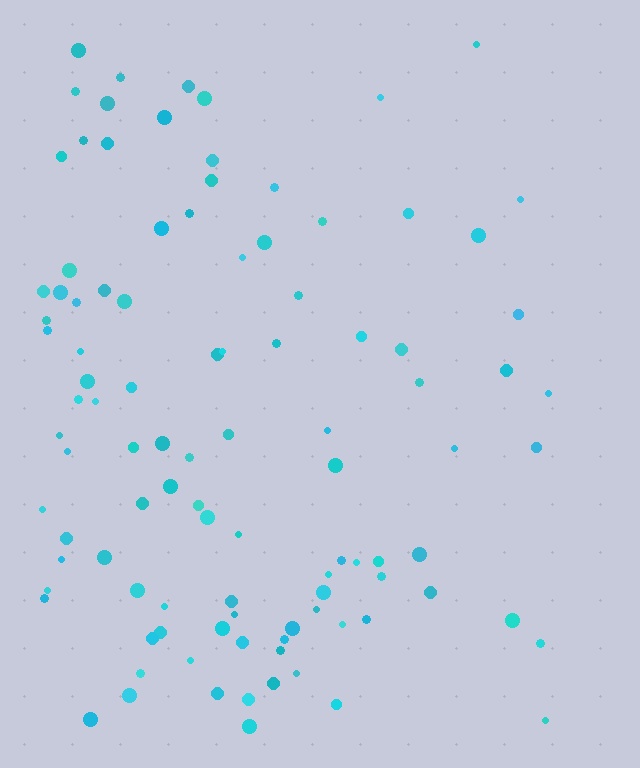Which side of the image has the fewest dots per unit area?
The right.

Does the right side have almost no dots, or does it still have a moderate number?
Still a moderate number, just noticeably fewer than the left.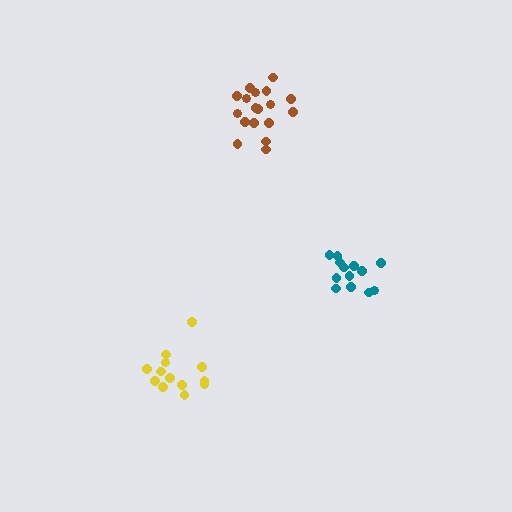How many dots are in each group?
Group 1: 18 dots, Group 2: 13 dots, Group 3: 13 dots (44 total).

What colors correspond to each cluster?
The clusters are colored: brown, teal, yellow.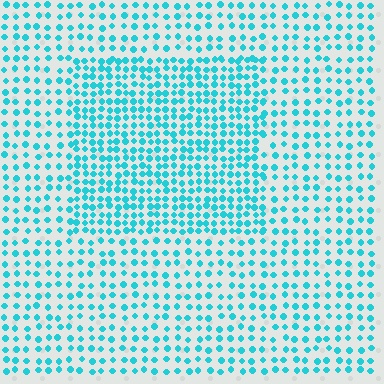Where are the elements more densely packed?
The elements are more densely packed inside the rectangle boundary.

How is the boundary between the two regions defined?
The boundary is defined by a change in element density (approximately 1.8x ratio). All elements are the same color, size, and shape.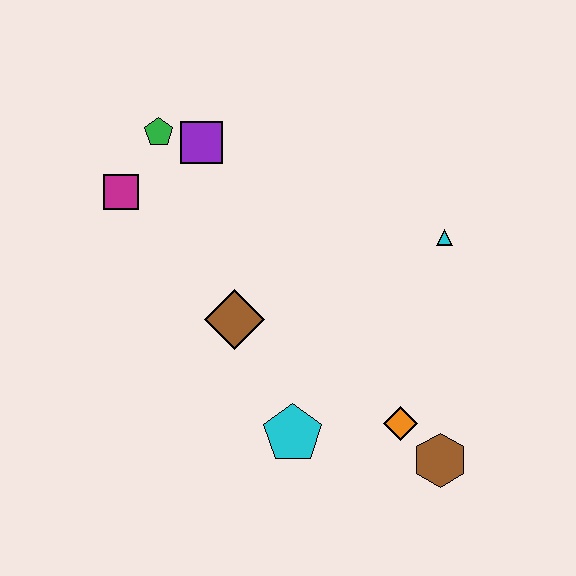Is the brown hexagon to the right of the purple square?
Yes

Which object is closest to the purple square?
The green pentagon is closest to the purple square.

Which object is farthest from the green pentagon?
The brown hexagon is farthest from the green pentagon.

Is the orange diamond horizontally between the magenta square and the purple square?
No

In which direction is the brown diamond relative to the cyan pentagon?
The brown diamond is above the cyan pentagon.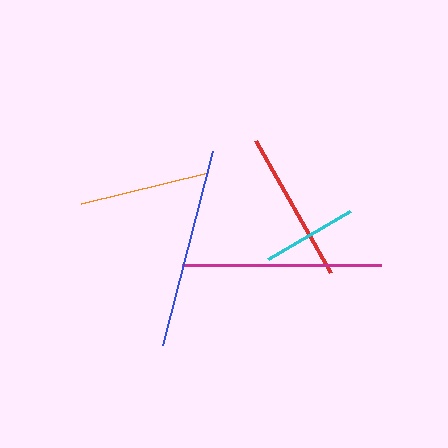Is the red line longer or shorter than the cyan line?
The red line is longer than the cyan line.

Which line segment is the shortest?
The cyan line is the shortest at approximately 94 pixels.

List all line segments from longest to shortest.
From longest to shortest: blue, magenta, red, orange, cyan.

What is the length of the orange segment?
The orange segment is approximately 131 pixels long.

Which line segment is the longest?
The blue line is the longest at approximately 200 pixels.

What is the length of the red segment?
The red segment is approximately 152 pixels long.